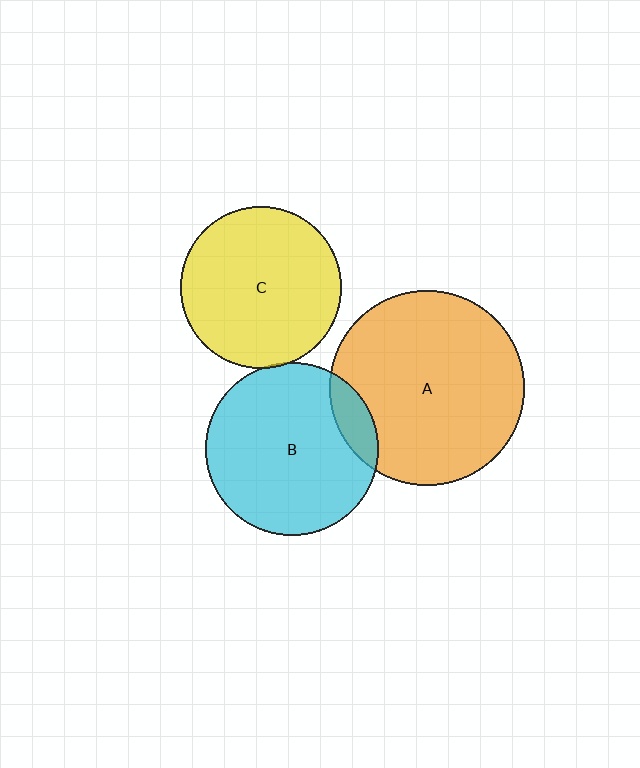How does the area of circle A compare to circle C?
Approximately 1.5 times.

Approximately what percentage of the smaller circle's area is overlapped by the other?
Approximately 10%.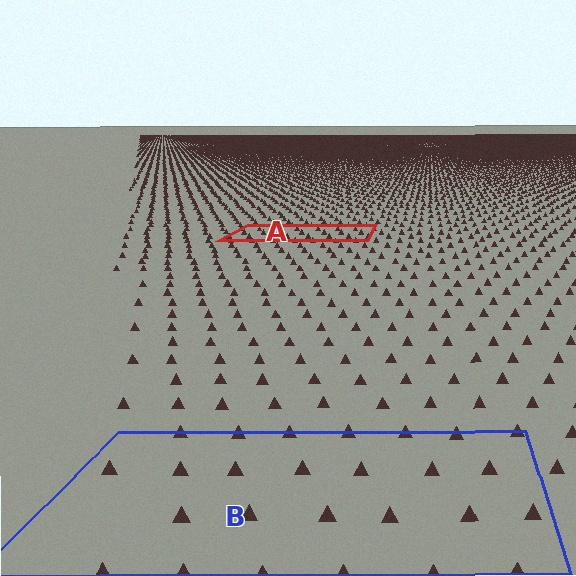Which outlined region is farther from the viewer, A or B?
Region A is farther from the viewer — the texture elements inside it appear smaller and more densely packed.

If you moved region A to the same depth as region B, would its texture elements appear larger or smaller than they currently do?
They would appear larger. At a closer depth, the same texture elements are projected at a bigger on-screen size.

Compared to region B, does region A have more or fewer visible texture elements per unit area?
Region A has more texture elements per unit area — they are packed more densely because it is farther away.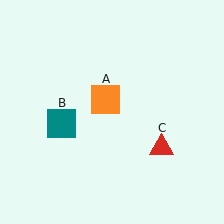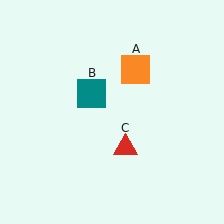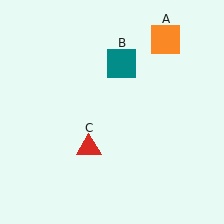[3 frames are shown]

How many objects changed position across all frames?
3 objects changed position: orange square (object A), teal square (object B), red triangle (object C).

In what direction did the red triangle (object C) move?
The red triangle (object C) moved left.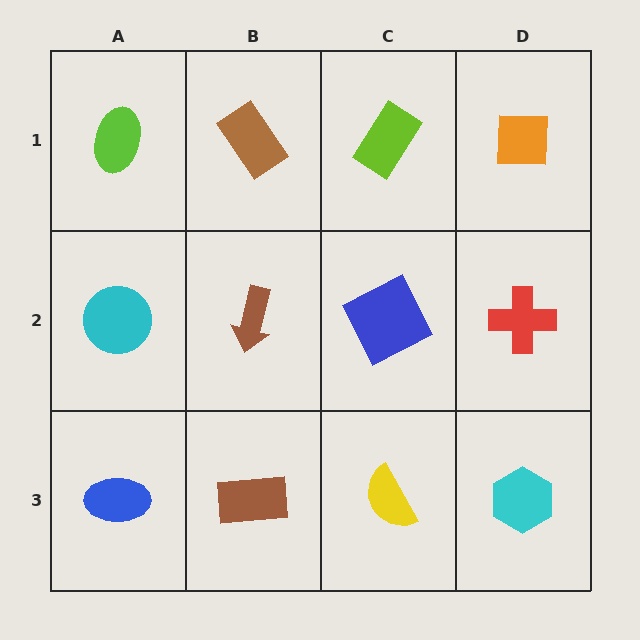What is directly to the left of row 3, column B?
A blue ellipse.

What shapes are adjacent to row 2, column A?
A lime ellipse (row 1, column A), a blue ellipse (row 3, column A), a brown arrow (row 2, column B).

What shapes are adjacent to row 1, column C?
A blue square (row 2, column C), a brown rectangle (row 1, column B), an orange square (row 1, column D).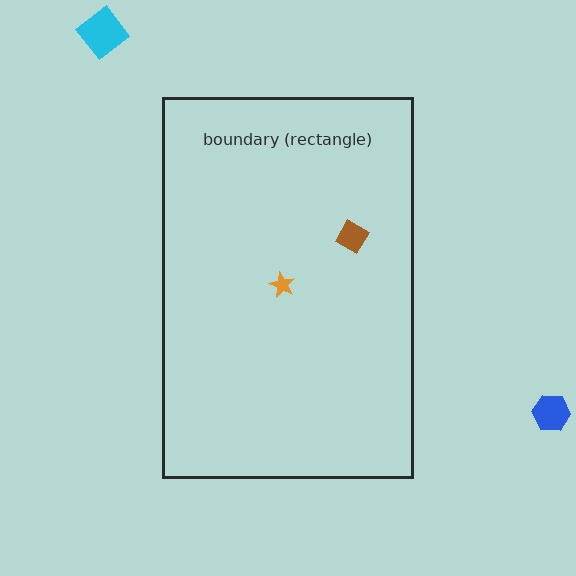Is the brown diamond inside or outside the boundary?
Inside.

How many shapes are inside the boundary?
2 inside, 2 outside.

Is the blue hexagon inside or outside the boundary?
Outside.